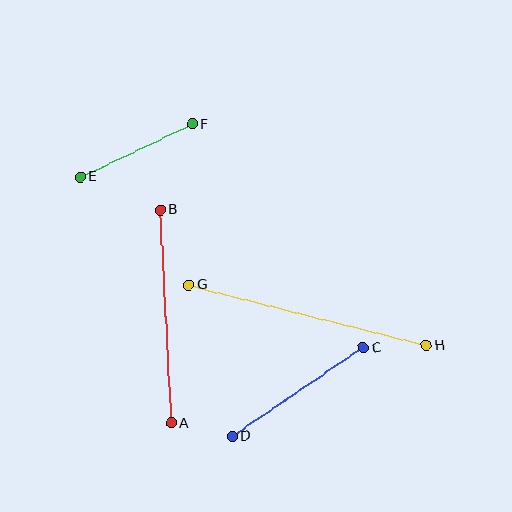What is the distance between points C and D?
The distance is approximately 158 pixels.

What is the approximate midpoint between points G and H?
The midpoint is at approximately (308, 315) pixels.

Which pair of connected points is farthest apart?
Points G and H are farthest apart.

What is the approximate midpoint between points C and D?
The midpoint is at approximately (297, 392) pixels.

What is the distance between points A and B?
The distance is approximately 214 pixels.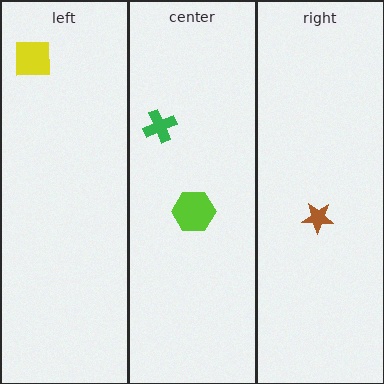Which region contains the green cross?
The center region.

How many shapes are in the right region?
1.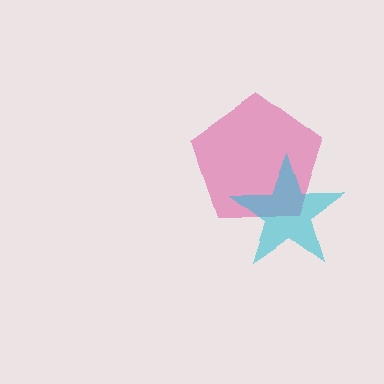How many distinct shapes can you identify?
There are 2 distinct shapes: a magenta pentagon, a cyan star.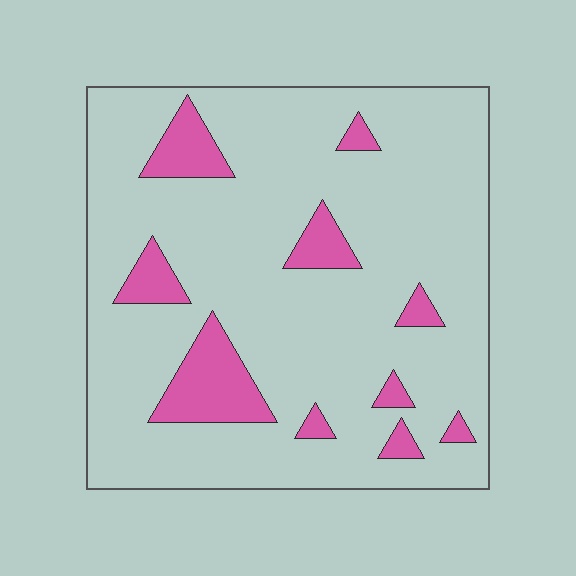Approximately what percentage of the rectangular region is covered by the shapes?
Approximately 15%.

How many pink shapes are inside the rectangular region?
10.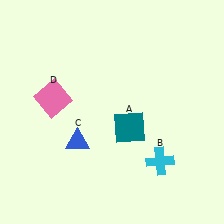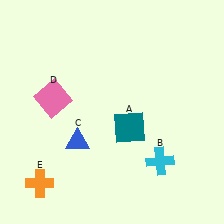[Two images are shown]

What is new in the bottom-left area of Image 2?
An orange cross (E) was added in the bottom-left area of Image 2.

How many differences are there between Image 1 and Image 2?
There is 1 difference between the two images.